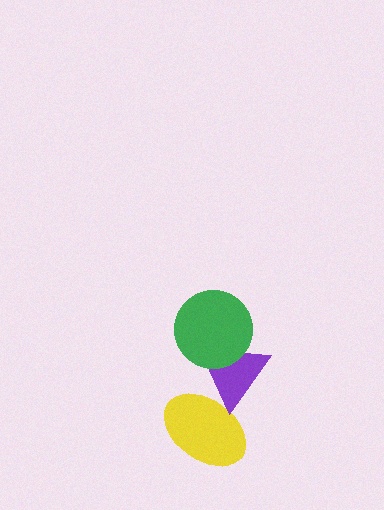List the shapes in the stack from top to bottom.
From top to bottom: the green circle, the purple triangle, the yellow ellipse.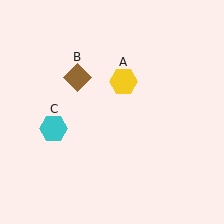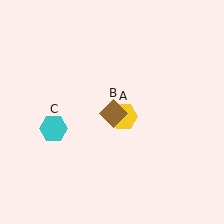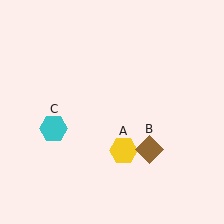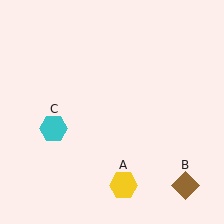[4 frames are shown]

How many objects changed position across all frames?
2 objects changed position: yellow hexagon (object A), brown diamond (object B).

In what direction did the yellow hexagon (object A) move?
The yellow hexagon (object A) moved down.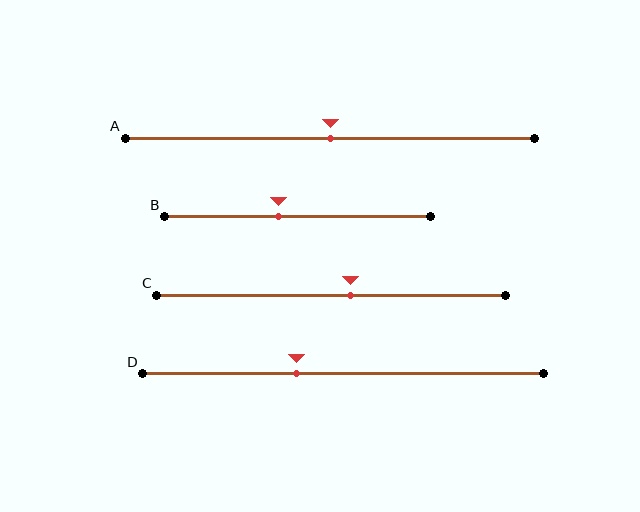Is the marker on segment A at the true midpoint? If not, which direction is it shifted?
Yes, the marker on segment A is at the true midpoint.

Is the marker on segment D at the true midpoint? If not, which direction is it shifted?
No, the marker on segment D is shifted to the left by about 12% of the segment length.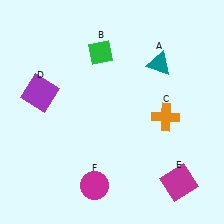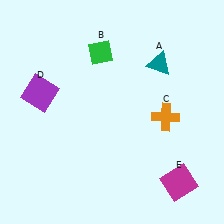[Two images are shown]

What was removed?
The magenta circle (F) was removed in Image 2.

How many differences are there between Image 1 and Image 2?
There is 1 difference between the two images.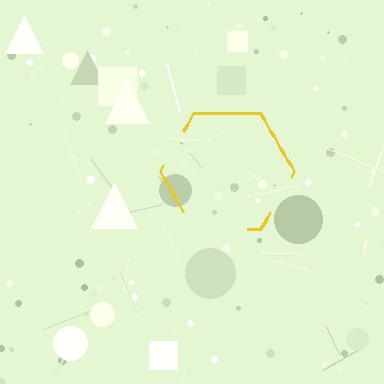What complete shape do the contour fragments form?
The contour fragments form a hexagon.